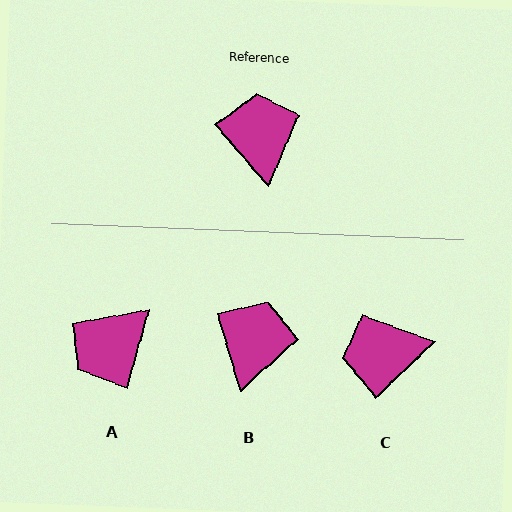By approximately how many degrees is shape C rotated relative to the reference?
Approximately 93 degrees counter-clockwise.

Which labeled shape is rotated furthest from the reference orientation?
A, about 123 degrees away.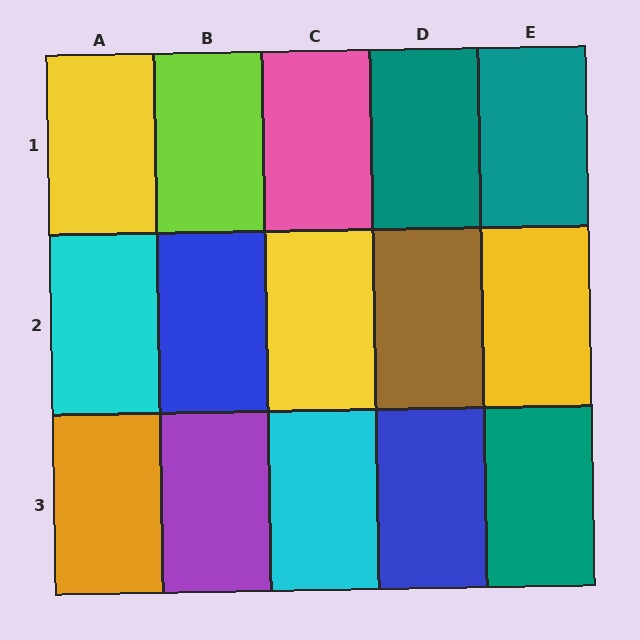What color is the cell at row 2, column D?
Brown.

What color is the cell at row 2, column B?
Blue.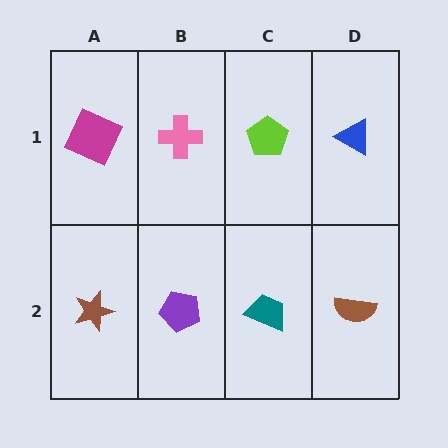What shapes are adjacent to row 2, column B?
A pink cross (row 1, column B), a brown star (row 2, column A), a teal trapezoid (row 2, column C).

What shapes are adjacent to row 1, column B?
A purple pentagon (row 2, column B), a magenta square (row 1, column A), a lime pentagon (row 1, column C).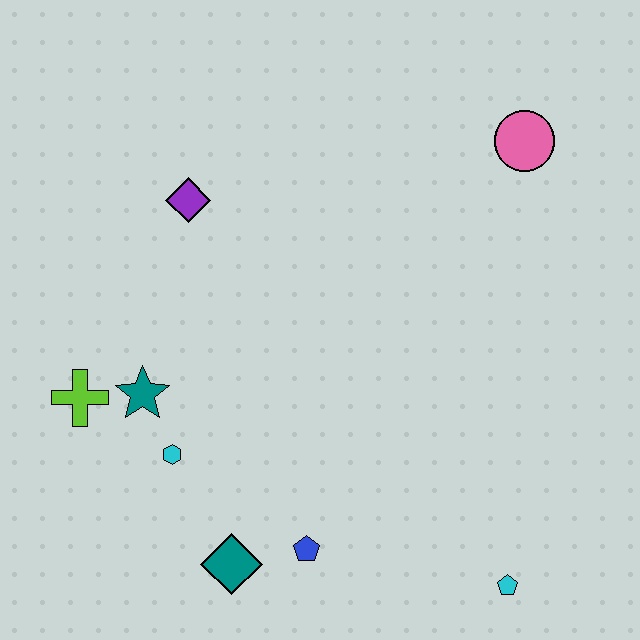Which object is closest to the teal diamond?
The blue pentagon is closest to the teal diamond.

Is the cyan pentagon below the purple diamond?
Yes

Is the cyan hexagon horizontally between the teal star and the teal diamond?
Yes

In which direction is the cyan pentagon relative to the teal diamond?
The cyan pentagon is to the right of the teal diamond.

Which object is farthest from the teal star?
The pink circle is farthest from the teal star.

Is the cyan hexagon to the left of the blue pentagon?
Yes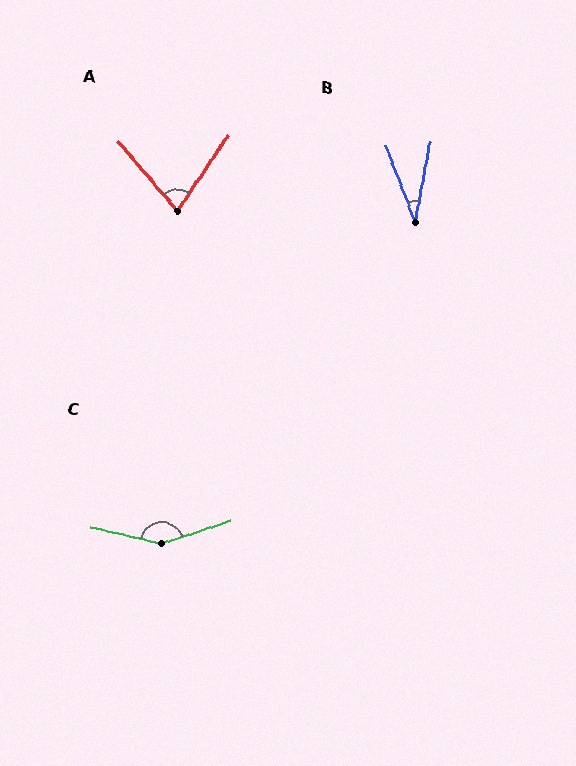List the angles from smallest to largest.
B (31°), A (74°), C (149°).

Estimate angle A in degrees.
Approximately 74 degrees.